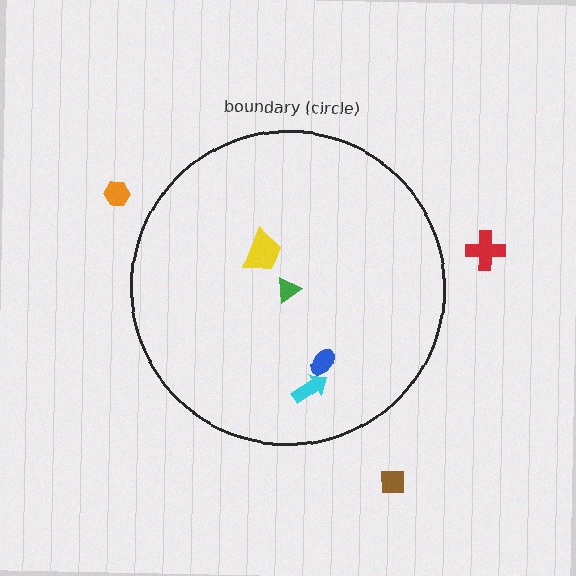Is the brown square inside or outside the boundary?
Outside.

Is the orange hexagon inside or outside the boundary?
Outside.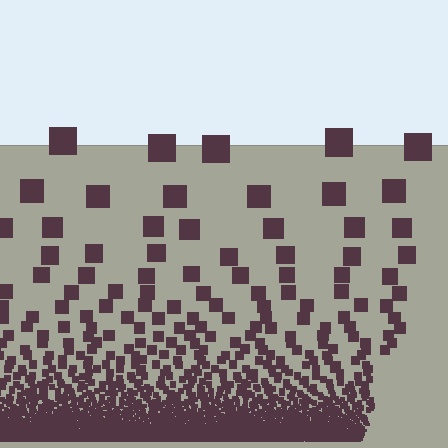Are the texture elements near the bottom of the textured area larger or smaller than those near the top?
Smaller. The gradient is inverted — elements near the bottom are smaller and denser.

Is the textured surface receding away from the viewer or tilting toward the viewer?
The surface appears to tilt toward the viewer. Texture elements get larger and sparser toward the top.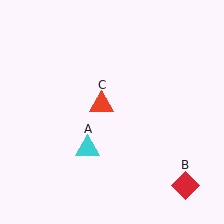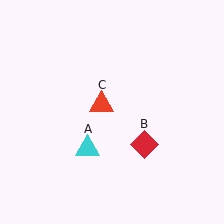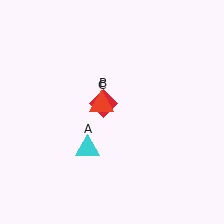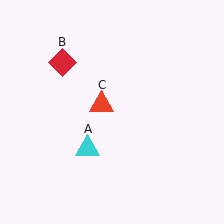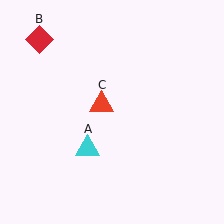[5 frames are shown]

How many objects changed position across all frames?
1 object changed position: red diamond (object B).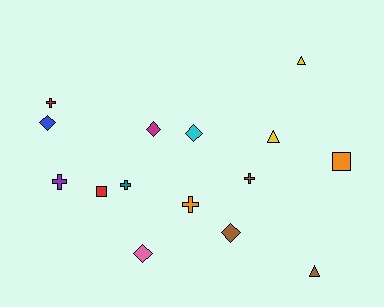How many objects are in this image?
There are 15 objects.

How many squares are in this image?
There are 2 squares.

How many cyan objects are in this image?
There is 1 cyan object.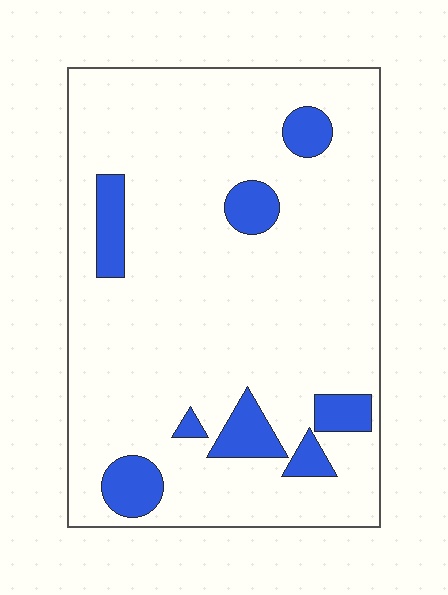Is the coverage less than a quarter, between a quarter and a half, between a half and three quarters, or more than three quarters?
Less than a quarter.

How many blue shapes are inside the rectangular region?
8.